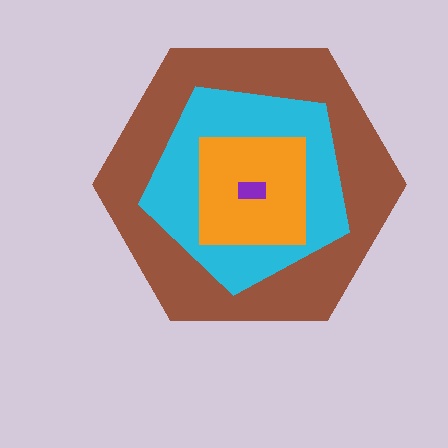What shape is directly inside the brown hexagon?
The cyan pentagon.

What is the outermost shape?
The brown hexagon.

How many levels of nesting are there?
4.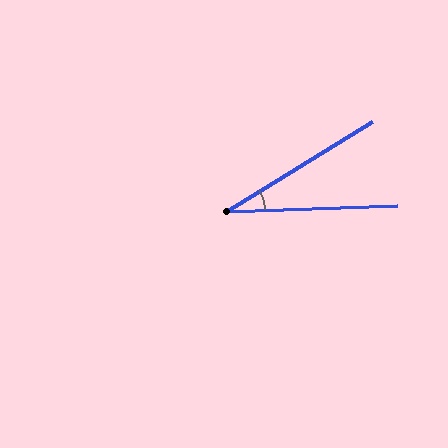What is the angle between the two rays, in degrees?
Approximately 30 degrees.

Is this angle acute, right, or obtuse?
It is acute.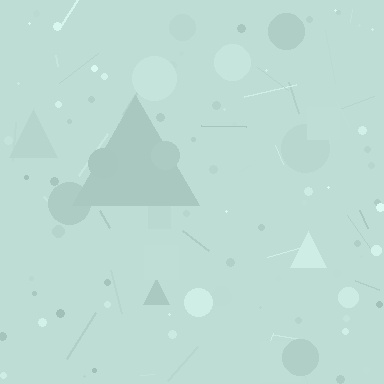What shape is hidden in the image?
A triangle is hidden in the image.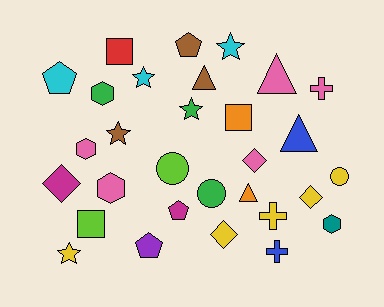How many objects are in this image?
There are 30 objects.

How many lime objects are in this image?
There are 2 lime objects.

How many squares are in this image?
There are 3 squares.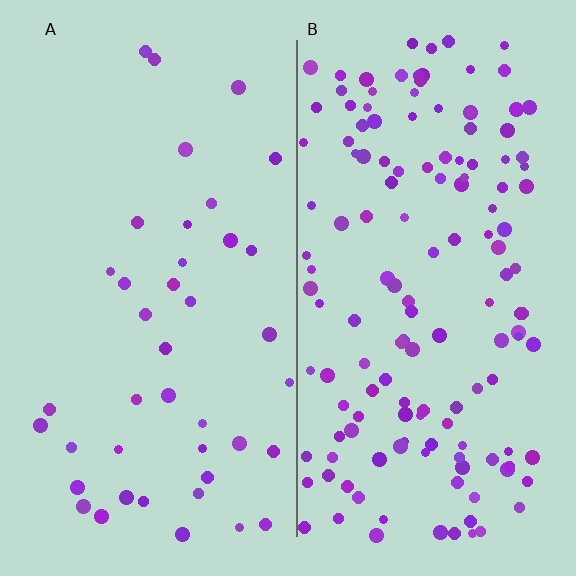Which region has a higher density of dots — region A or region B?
B (the right).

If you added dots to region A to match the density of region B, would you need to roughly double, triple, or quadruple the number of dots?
Approximately quadruple.